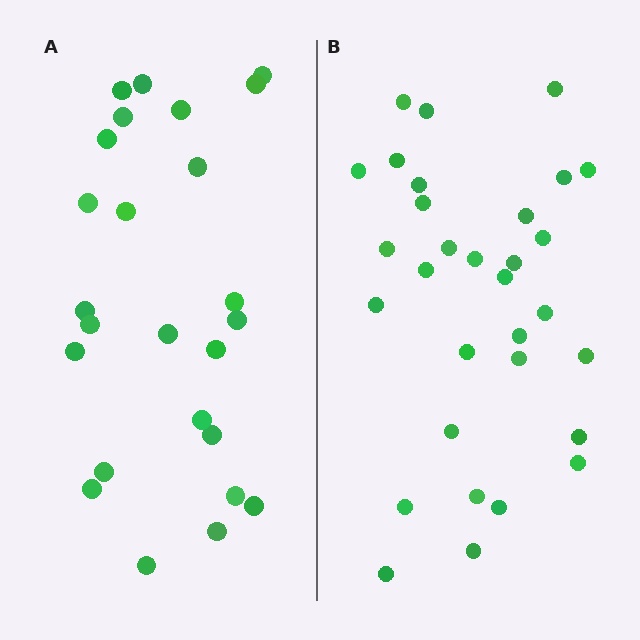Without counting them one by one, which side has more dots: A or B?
Region B (the right region) has more dots.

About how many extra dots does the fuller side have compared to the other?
Region B has about 6 more dots than region A.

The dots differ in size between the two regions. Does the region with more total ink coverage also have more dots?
No. Region A has more total ink coverage because its dots are larger, but region B actually contains more individual dots. Total area can be misleading — the number of items is what matters here.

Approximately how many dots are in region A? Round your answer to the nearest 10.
About 20 dots. (The exact count is 25, which rounds to 20.)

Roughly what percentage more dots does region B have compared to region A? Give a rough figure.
About 25% more.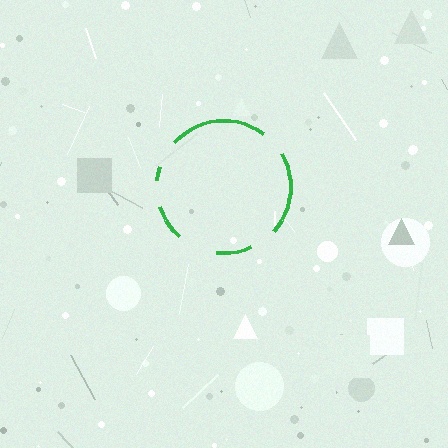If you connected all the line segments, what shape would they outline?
They would outline a circle.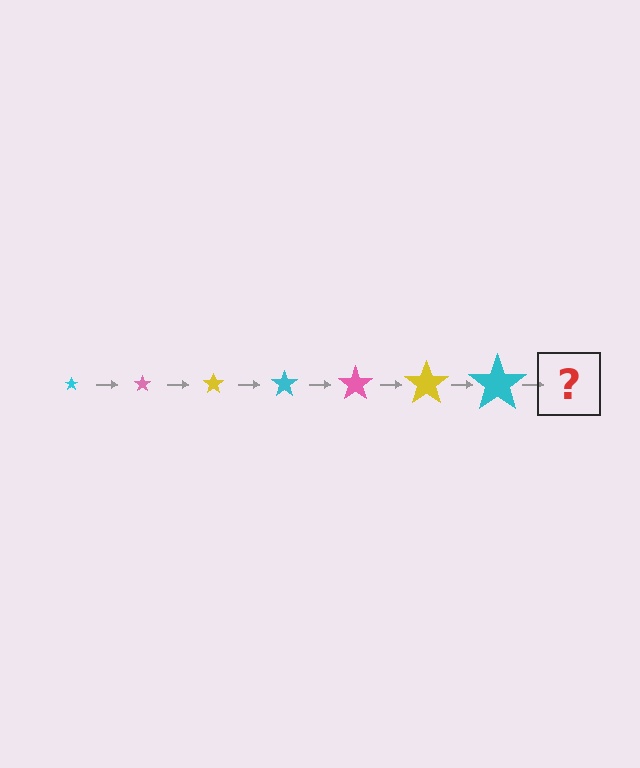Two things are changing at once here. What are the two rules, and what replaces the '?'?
The two rules are that the star grows larger each step and the color cycles through cyan, pink, and yellow. The '?' should be a pink star, larger than the previous one.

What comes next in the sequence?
The next element should be a pink star, larger than the previous one.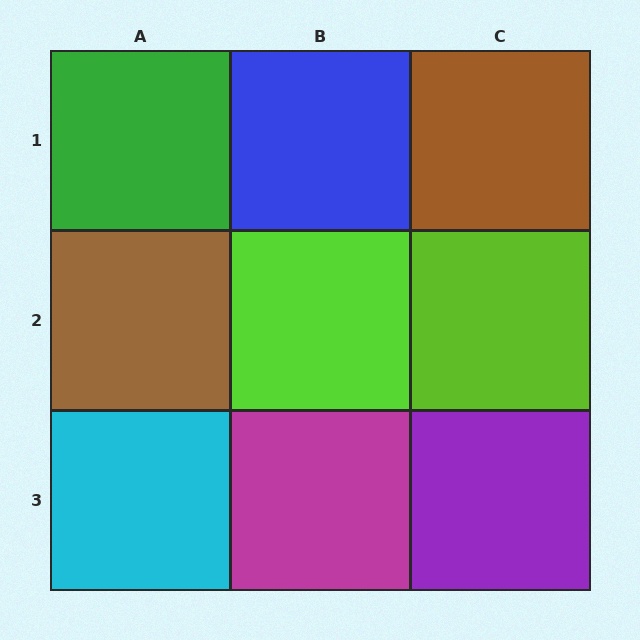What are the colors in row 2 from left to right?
Brown, lime, lime.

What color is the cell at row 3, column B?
Magenta.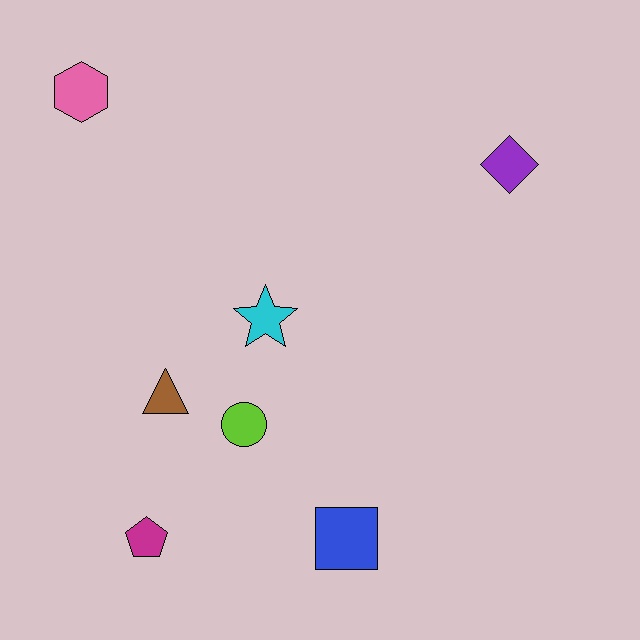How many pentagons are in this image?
There is 1 pentagon.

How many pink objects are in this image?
There is 1 pink object.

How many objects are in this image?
There are 7 objects.